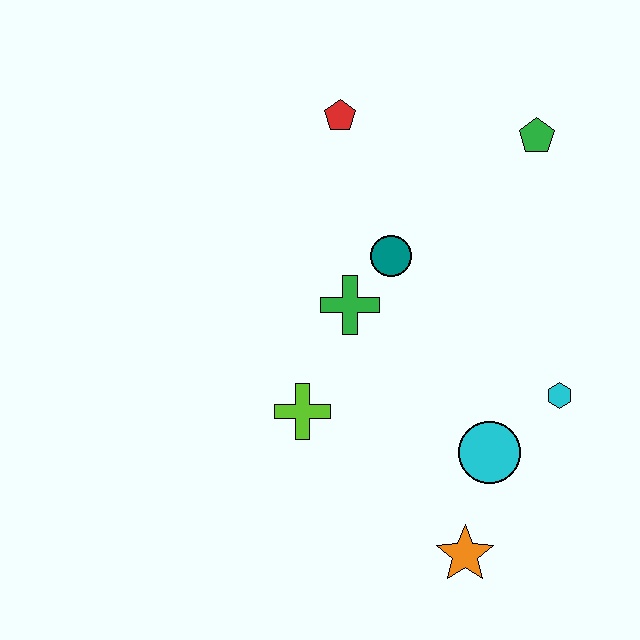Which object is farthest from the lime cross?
The green pentagon is farthest from the lime cross.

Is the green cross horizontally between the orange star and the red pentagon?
Yes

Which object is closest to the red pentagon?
The teal circle is closest to the red pentagon.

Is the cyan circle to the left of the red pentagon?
No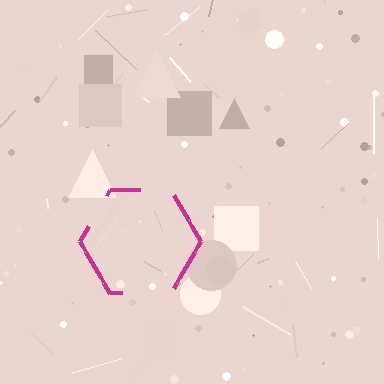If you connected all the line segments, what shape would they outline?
They would outline a hexagon.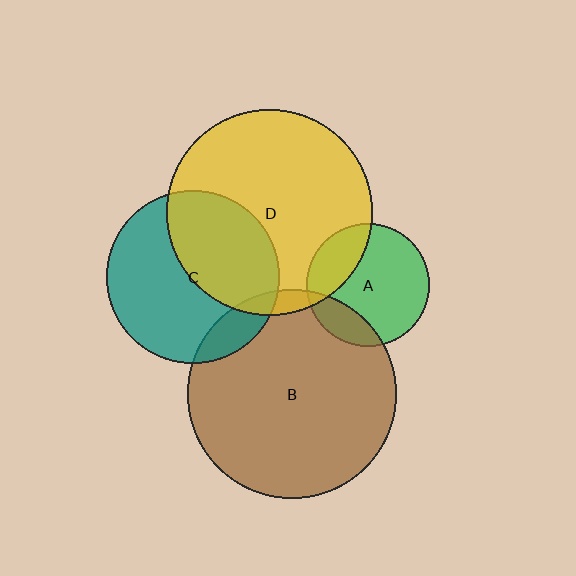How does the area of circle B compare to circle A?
Approximately 2.9 times.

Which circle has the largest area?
Circle B (brown).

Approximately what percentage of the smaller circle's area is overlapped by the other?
Approximately 20%.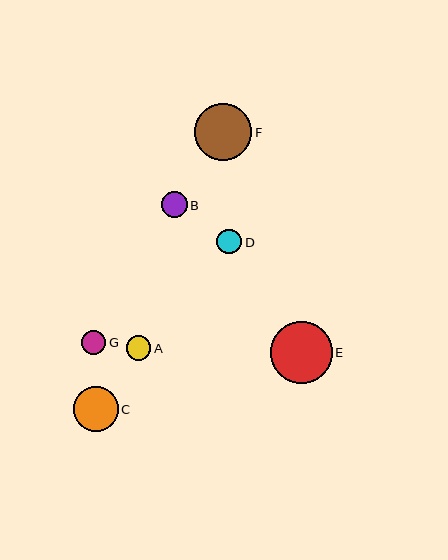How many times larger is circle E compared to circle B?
Circle E is approximately 2.4 times the size of circle B.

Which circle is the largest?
Circle E is the largest with a size of approximately 62 pixels.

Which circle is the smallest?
Circle G is the smallest with a size of approximately 24 pixels.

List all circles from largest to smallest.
From largest to smallest: E, F, C, B, D, A, G.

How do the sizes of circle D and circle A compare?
Circle D and circle A are approximately the same size.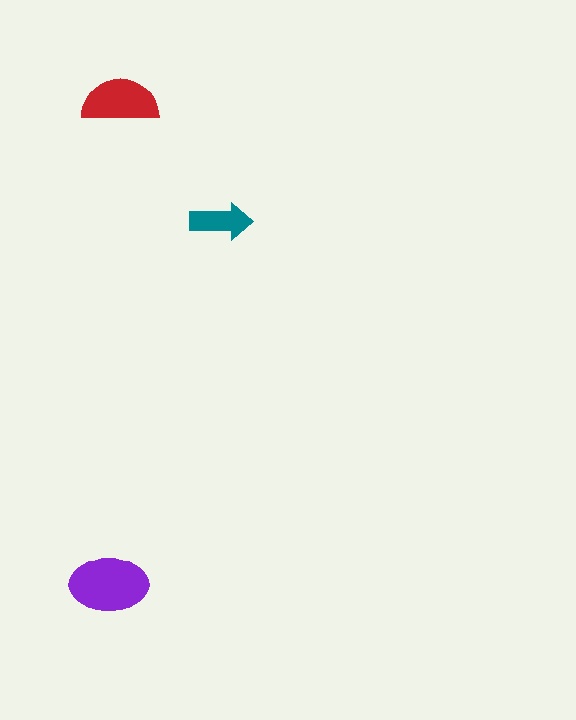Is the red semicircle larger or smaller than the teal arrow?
Larger.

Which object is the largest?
The purple ellipse.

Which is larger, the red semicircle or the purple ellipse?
The purple ellipse.